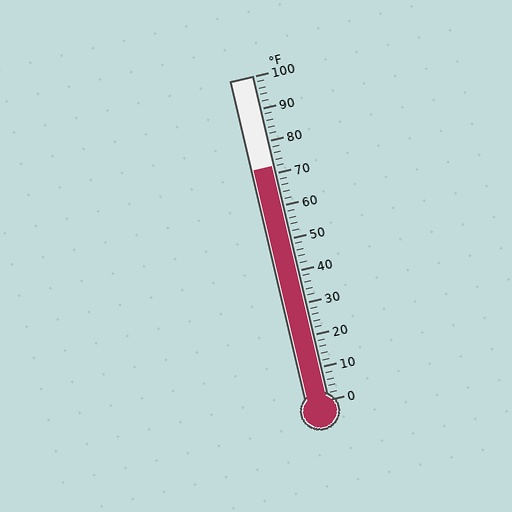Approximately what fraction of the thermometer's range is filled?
The thermometer is filled to approximately 70% of its range.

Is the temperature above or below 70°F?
The temperature is above 70°F.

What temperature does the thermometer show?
The thermometer shows approximately 72°F.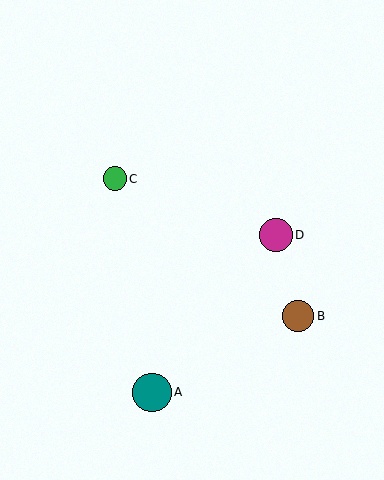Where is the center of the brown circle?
The center of the brown circle is at (298, 316).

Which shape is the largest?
The teal circle (labeled A) is the largest.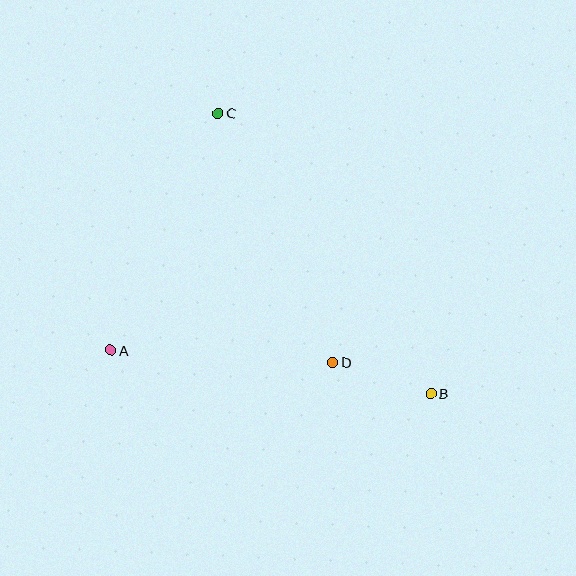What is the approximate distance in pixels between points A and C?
The distance between A and C is approximately 260 pixels.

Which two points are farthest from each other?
Points B and C are farthest from each other.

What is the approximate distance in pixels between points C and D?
The distance between C and D is approximately 274 pixels.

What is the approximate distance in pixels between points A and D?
The distance between A and D is approximately 222 pixels.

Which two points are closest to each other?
Points B and D are closest to each other.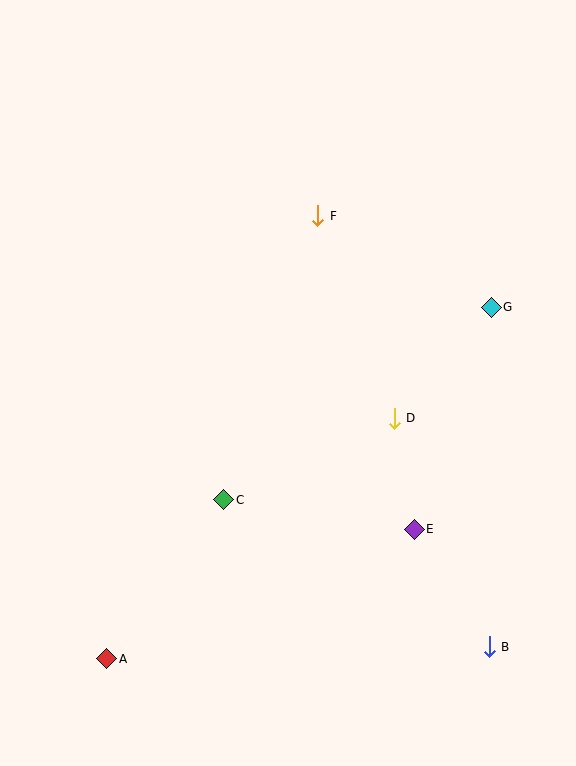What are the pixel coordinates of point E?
Point E is at (414, 529).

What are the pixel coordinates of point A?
Point A is at (107, 659).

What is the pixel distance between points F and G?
The distance between F and G is 196 pixels.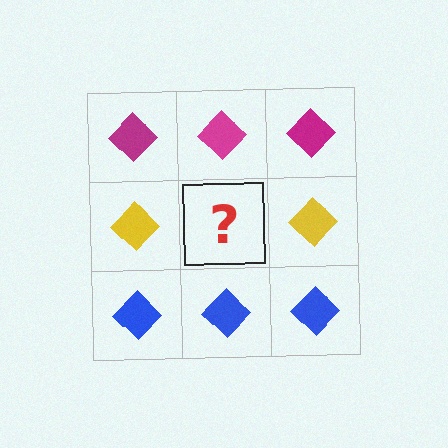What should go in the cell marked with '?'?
The missing cell should contain a yellow diamond.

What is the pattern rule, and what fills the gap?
The rule is that each row has a consistent color. The gap should be filled with a yellow diamond.